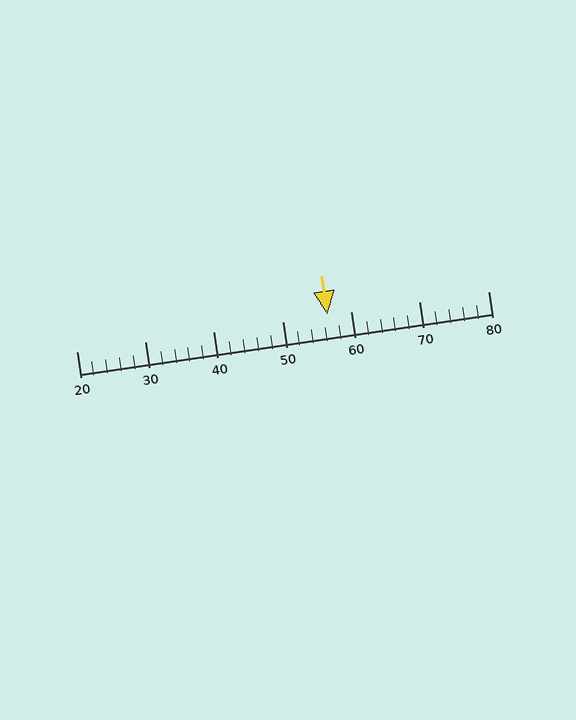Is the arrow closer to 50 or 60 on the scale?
The arrow is closer to 60.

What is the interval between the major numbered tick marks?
The major tick marks are spaced 10 units apart.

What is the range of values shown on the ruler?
The ruler shows values from 20 to 80.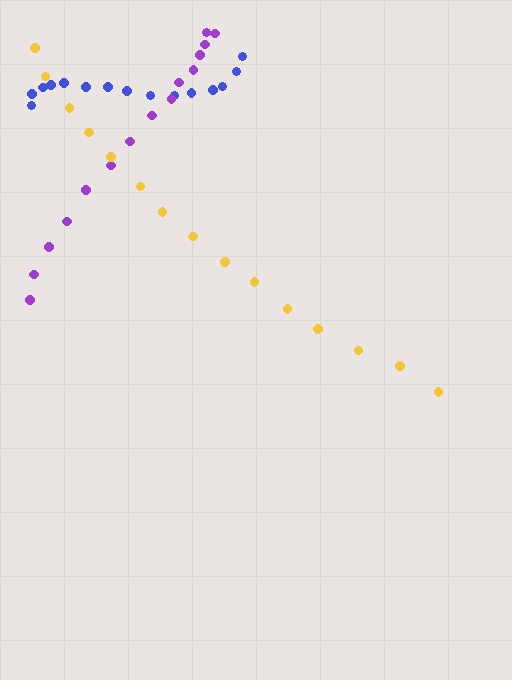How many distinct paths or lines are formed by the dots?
There are 3 distinct paths.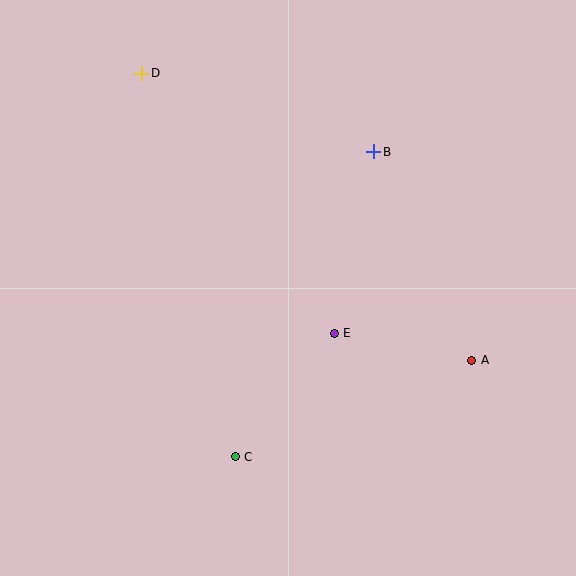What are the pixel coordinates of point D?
Point D is at (142, 73).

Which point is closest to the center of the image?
Point E at (334, 333) is closest to the center.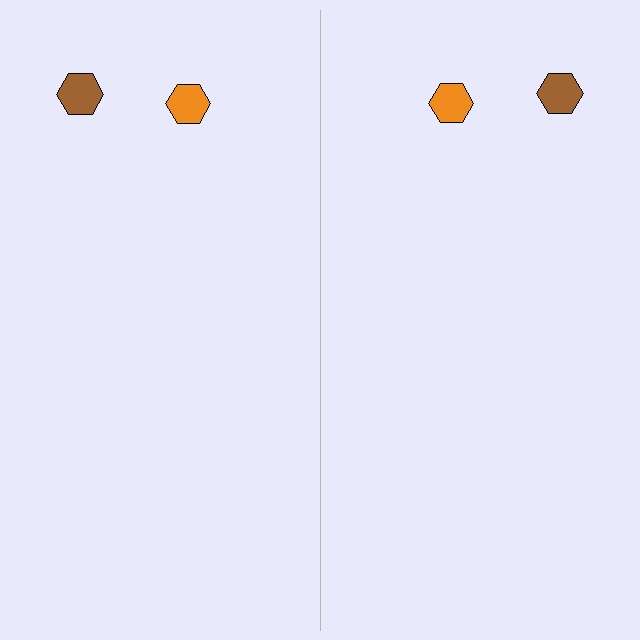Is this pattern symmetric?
Yes, this pattern has bilateral (reflection) symmetry.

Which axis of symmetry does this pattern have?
The pattern has a vertical axis of symmetry running through the center of the image.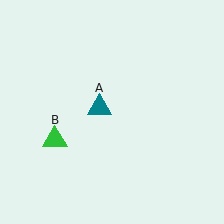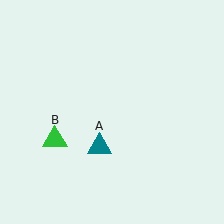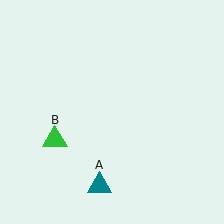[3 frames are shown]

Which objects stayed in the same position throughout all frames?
Green triangle (object B) remained stationary.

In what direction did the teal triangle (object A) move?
The teal triangle (object A) moved down.